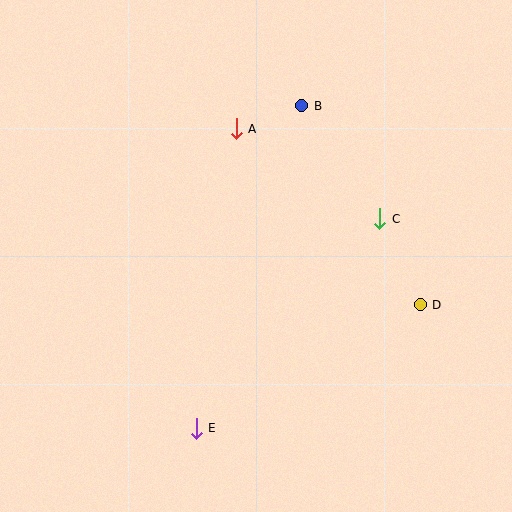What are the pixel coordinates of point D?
Point D is at (420, 305).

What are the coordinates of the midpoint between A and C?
The midpoint between A and C is at (308, 174).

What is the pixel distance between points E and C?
The distance between E and C is 278 pixels.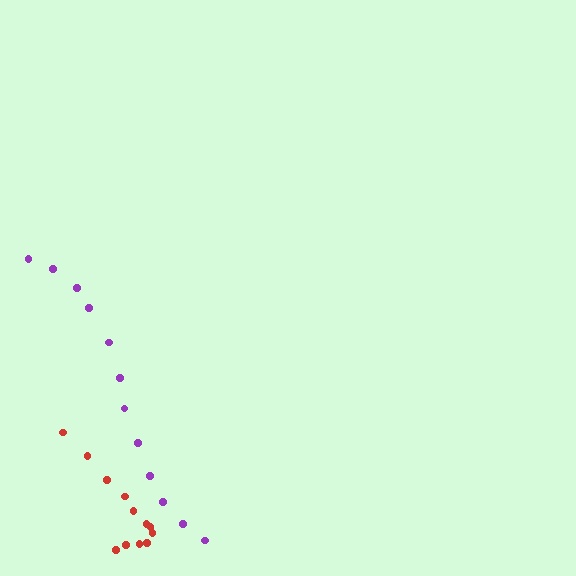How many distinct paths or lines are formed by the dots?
There are 2 distinct paths.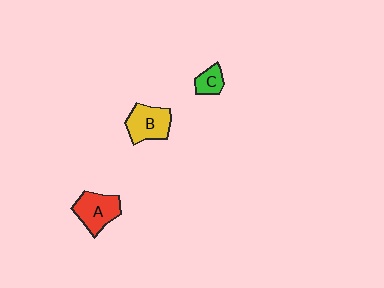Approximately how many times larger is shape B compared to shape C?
Approximately 2.0 times.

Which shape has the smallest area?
Shape C (green).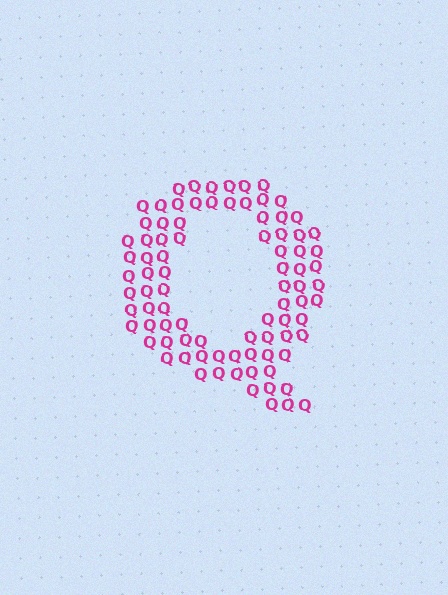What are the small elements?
The small elements are letter Q's.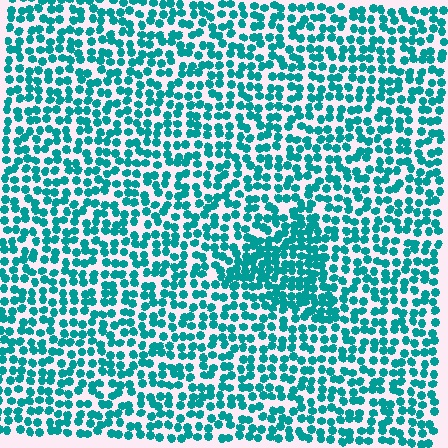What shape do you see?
I see a triangle.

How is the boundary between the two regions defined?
The boundary is defined by a change in element density (approximately 1.7x ratio). All elements are the same color, size, and shape.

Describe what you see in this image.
The image contains small teal elements arranged at two different densities. A triangle-shaped region is visible where the elements are more densely packed than the surrounding area.